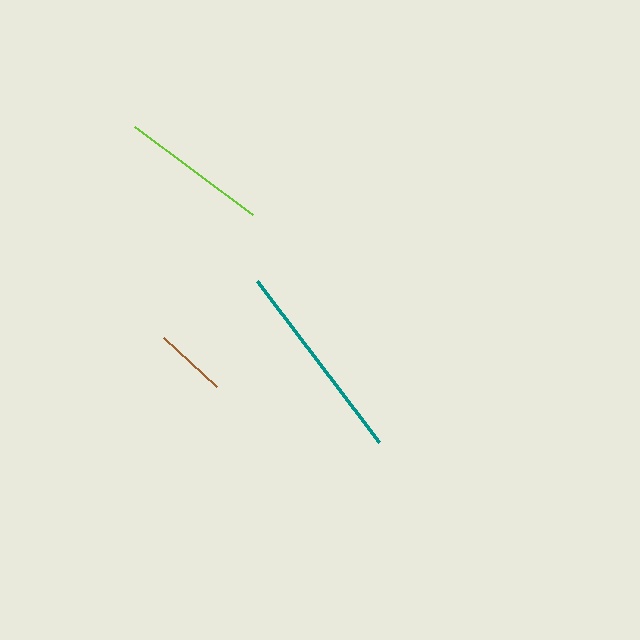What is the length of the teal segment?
The teal segment is approximately 202 pixels long.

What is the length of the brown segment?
The brown segment is approximately 72 pixels long.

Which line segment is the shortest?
The brown line is the shortest at approximately 72 pixels.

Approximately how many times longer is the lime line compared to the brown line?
The lime line is approximately 2.0 times the length of the brown line.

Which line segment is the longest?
The teal line is the longest at approximately 202 pixels.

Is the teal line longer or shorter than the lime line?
The teal line is longer than the lime line.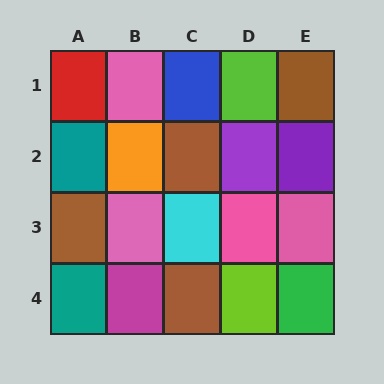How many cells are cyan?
1 cell is cyan.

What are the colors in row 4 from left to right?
Teal, magenta, brown, lime, green.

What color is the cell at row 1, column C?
Blue.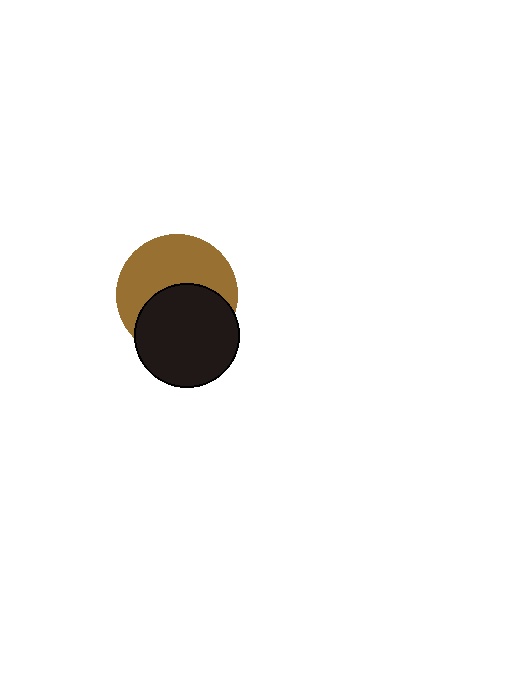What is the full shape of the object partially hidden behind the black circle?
The partially hidden object is a brown circle.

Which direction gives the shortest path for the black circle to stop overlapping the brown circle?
Moving down gives the shortest separation.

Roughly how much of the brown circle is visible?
About half of it is visible (roughly 53%).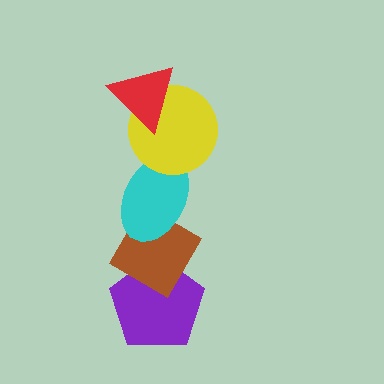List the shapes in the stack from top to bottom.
From top to bottom: the red triangle, the yellow circle, the cyan ellipse, the brown diamond, the purple pentagon.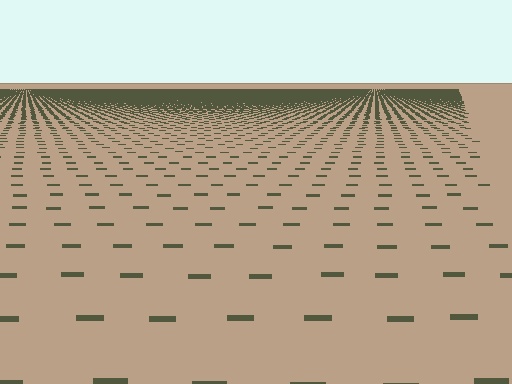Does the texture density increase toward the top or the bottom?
Density increases toward the top.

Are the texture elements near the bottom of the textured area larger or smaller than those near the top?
Larger. Near the bottom, elements are closer to the viewer and appear at a bigger on-screen size.